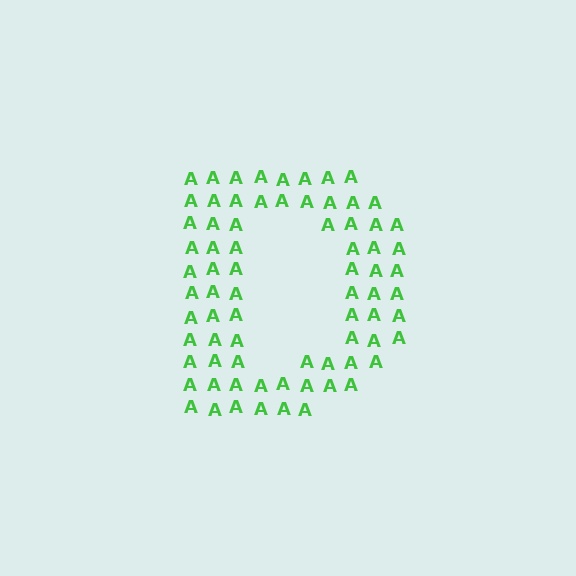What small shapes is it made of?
It is made of small letter A's.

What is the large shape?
The large shape is the letter D.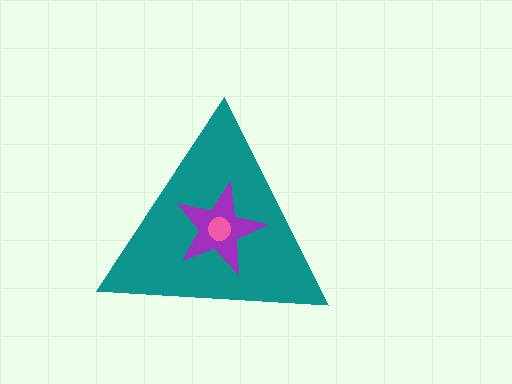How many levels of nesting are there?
3.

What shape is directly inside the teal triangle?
The purple star.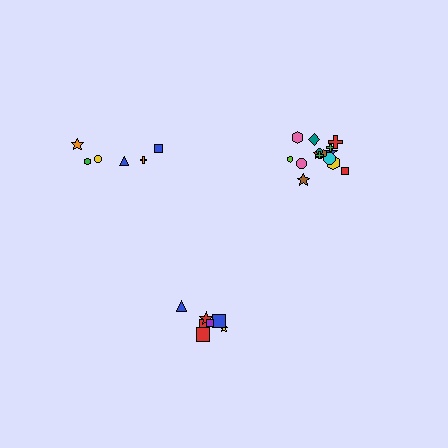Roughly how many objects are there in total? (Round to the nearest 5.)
Roughly 30 objects in total.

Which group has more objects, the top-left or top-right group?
The top-right group.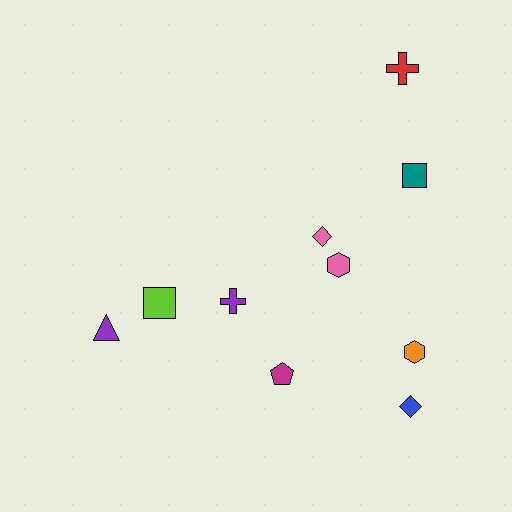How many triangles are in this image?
There is 1 triangle.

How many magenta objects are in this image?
There is 1 magenta object.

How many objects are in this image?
There are 10 objects.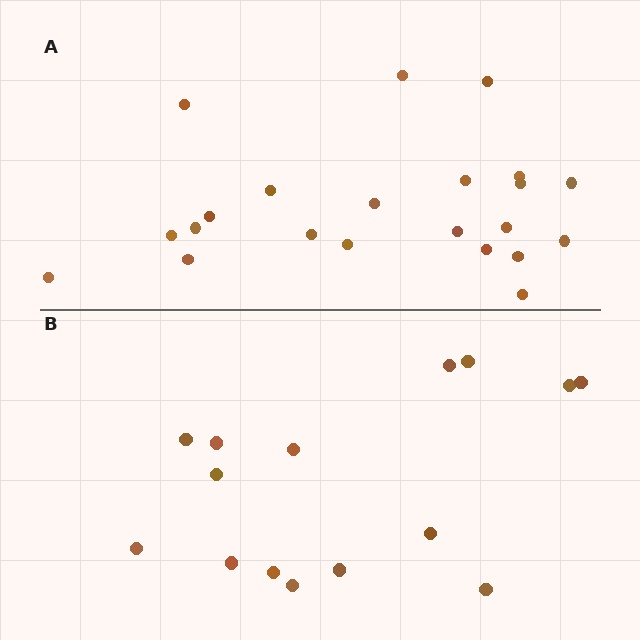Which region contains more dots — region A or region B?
Region A (the top region) has more dots.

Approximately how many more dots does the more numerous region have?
Region A has roughly 8 or so more dots than region B.